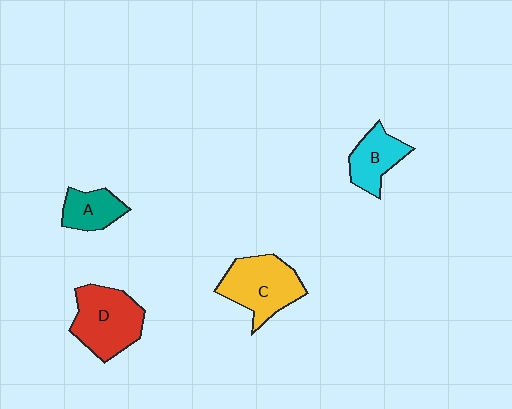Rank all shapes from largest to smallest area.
From largest to smallest: D (red), C (yellow), B (cyan), A (teal).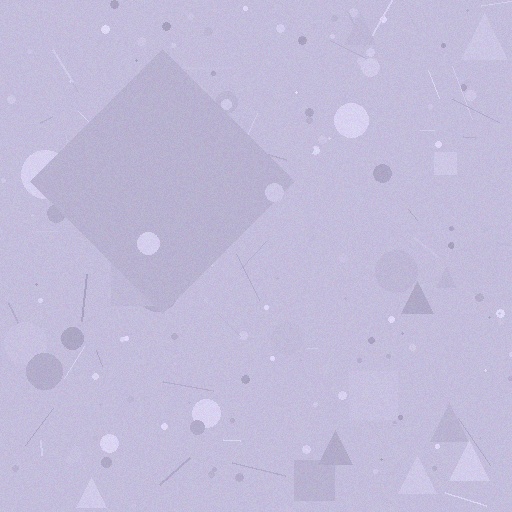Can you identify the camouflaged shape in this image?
The camouflaged shape is a diamond.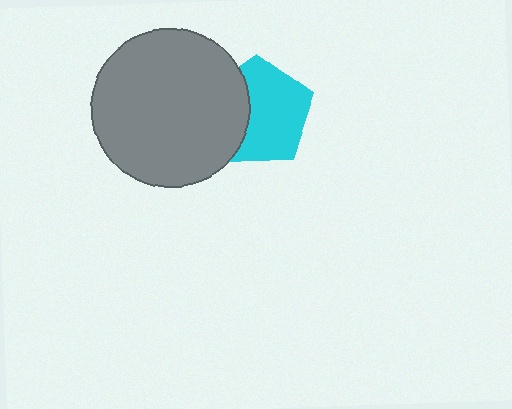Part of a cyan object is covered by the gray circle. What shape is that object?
It is a pentagon.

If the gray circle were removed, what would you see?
You would see the complete cyan pentagon.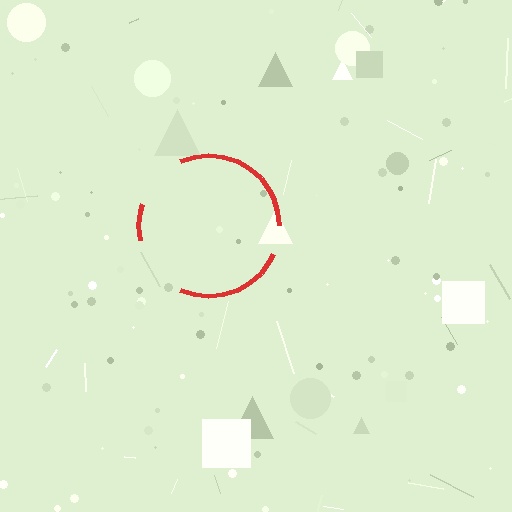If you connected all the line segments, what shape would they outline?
They would outline a circle.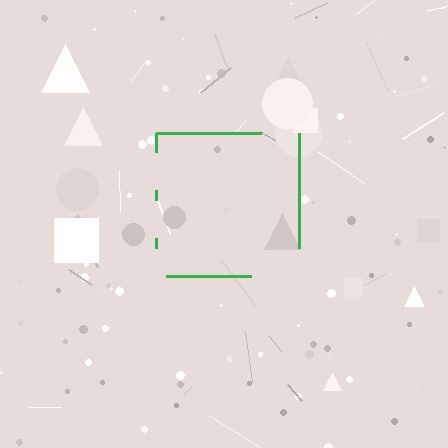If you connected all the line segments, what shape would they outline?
They would outline a square.